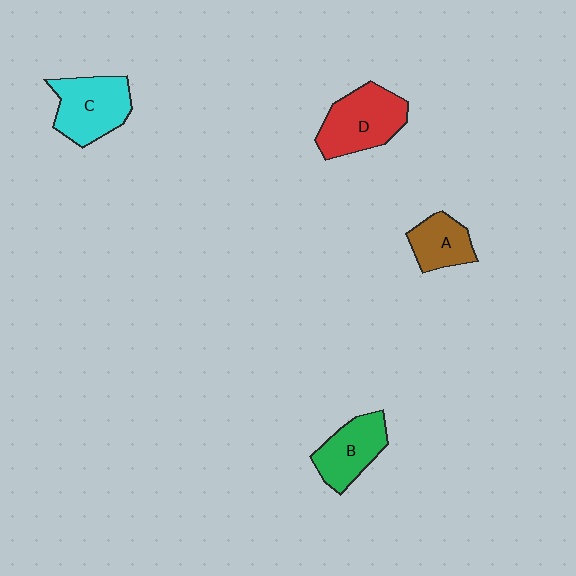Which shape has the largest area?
Shape D (red).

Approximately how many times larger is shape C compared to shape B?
Approximately 1.2 times.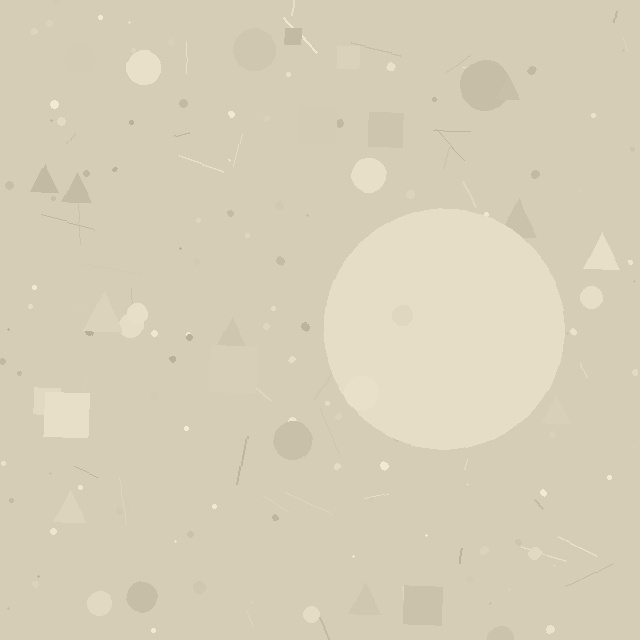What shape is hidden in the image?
A circle is hidden in the image.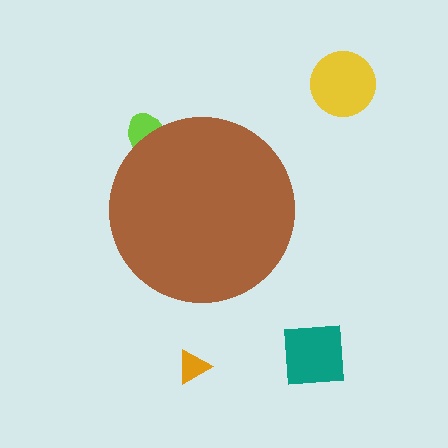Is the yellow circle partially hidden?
No, the yellow circle is fully visible.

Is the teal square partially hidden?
No, the teal square is fully visible.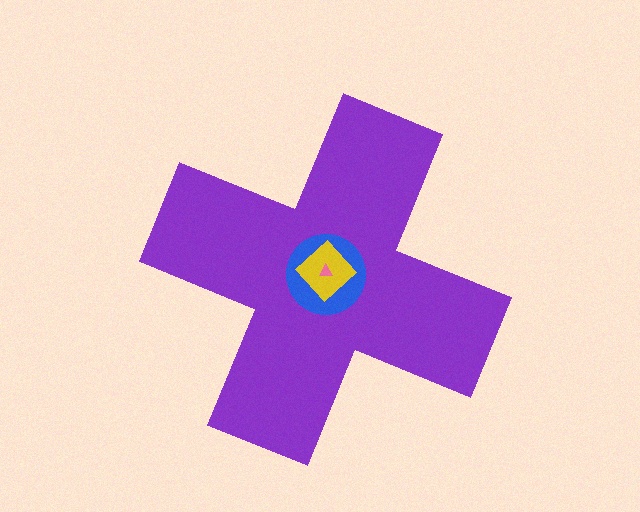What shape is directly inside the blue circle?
The yellow diamond.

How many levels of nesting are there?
4.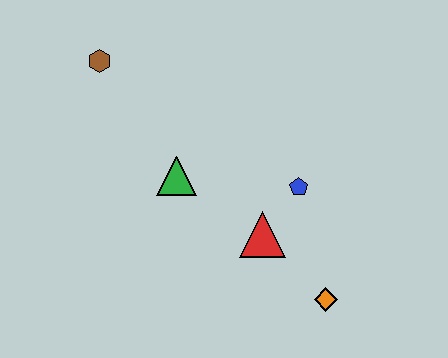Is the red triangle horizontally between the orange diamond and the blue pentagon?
No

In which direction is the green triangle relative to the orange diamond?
The green triangle is to the left of the orange diamond.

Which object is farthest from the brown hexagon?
The orange diamond is farthest from the brown hexagon.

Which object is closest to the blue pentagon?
The red triangle is closest to the blue pentagon.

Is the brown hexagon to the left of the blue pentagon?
Yes